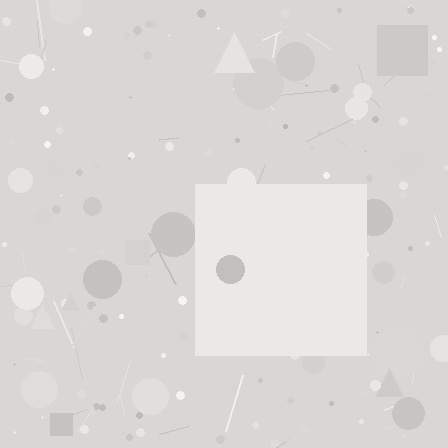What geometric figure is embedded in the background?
A square is embedded in the background.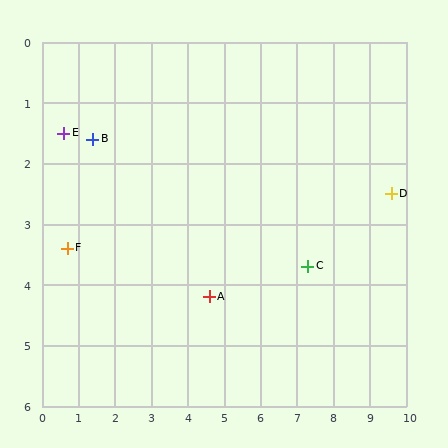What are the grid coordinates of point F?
Point F is at approximately (0.7, 3.4).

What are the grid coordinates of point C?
Point C is at approximately (7.3, 3.7).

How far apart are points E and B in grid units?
Points E and B are about 0.8 grid units apart.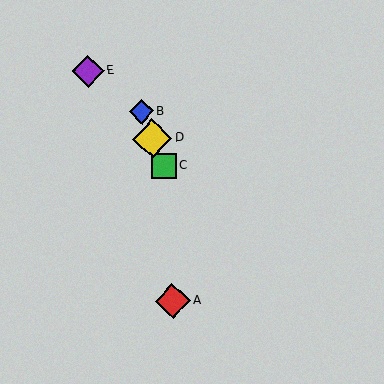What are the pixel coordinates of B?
Object B is at (141, 112).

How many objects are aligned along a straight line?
3 objects (B, C, D) are aligned along a straight line.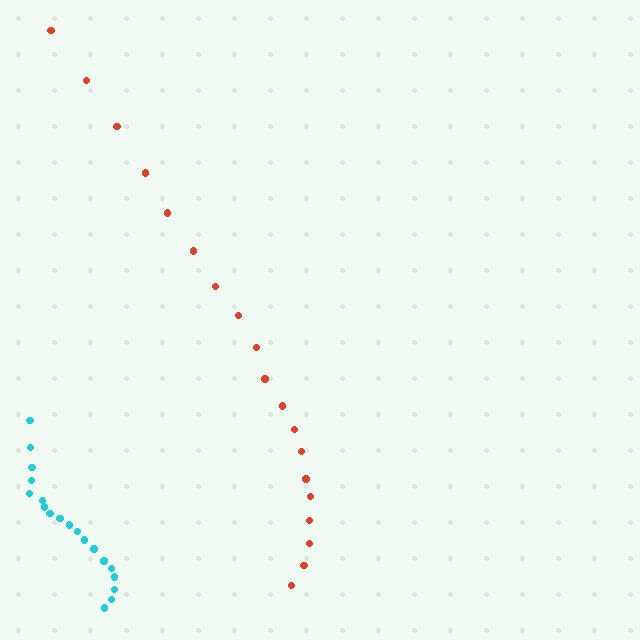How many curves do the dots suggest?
There are 2 distinct paths.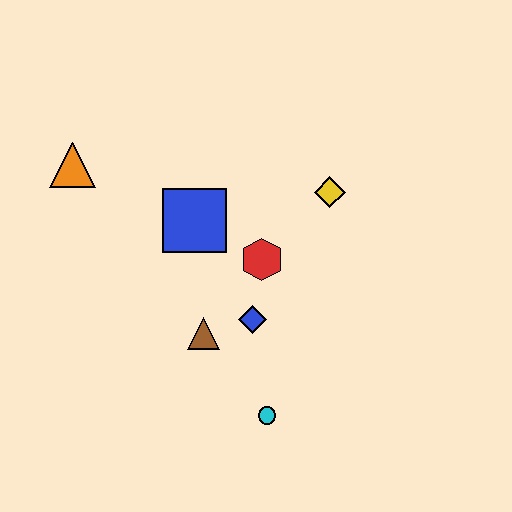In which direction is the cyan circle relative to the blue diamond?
The cyan circle is below the blue diamond.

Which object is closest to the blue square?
The red hexagon is closest to the blue square.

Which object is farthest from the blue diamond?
The orange triangle is farthest from the blue diamond.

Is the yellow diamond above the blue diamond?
Yes